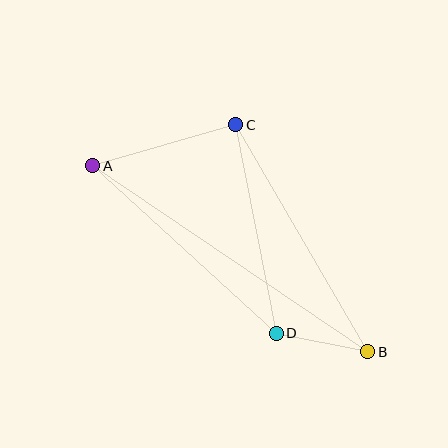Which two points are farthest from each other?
Points A and B are farthest from each other.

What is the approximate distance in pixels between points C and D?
The distance between C and D is approximately 212 pixels.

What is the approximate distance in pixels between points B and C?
The distance between B and C is approximately 262 pixels.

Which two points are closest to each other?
Points B and D are closest to each other.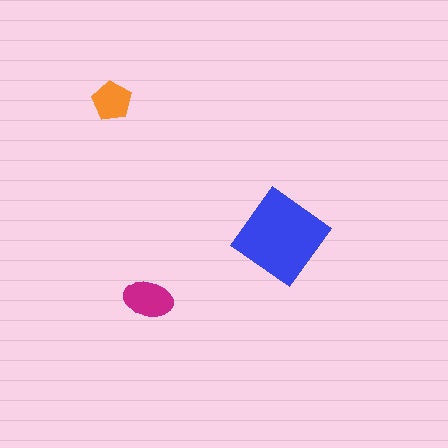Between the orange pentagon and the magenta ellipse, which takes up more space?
The magenta ellipse.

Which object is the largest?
The blue diamond.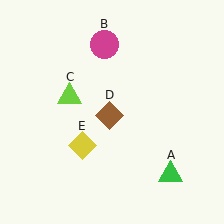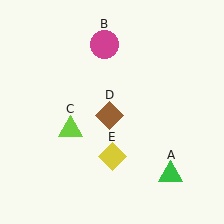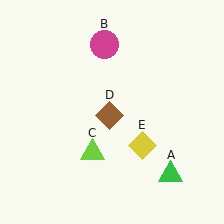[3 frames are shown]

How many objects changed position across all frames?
2 objects changed position: lime triangle (object C), yellow diamond (object E).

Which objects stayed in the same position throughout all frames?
Green triangle (object A) and magenta circle (object B) and brown diamond (object D) remained stationary.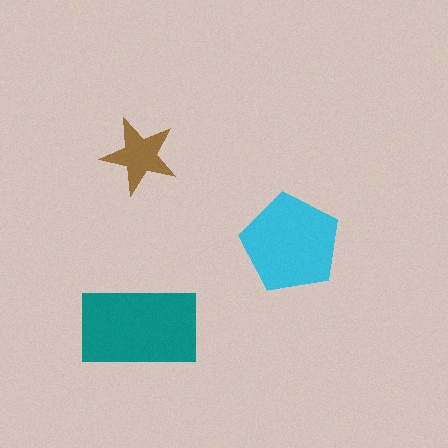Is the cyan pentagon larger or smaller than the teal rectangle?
Smaller.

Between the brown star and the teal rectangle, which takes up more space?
The teal rectangle.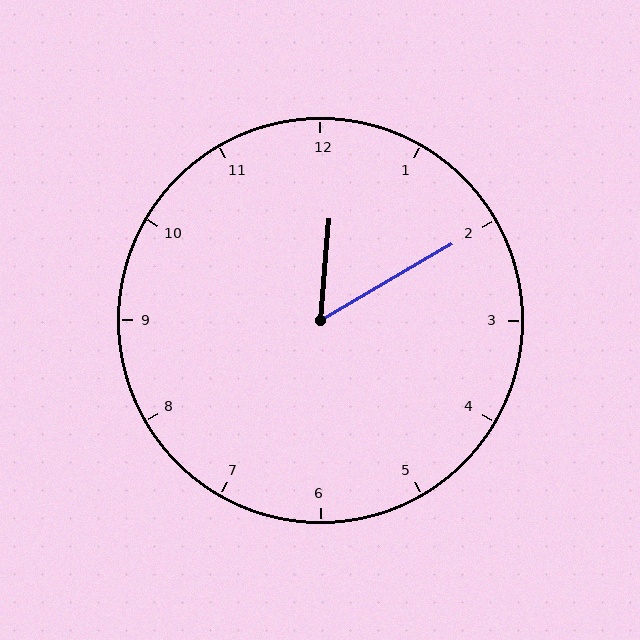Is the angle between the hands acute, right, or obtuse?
It is acute.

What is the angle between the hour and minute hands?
Approximately 55 degrees.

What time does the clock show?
12:10.